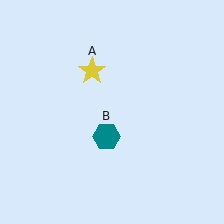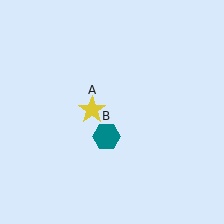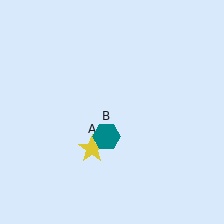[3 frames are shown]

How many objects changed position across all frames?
1 object changed position: yellow star (object A).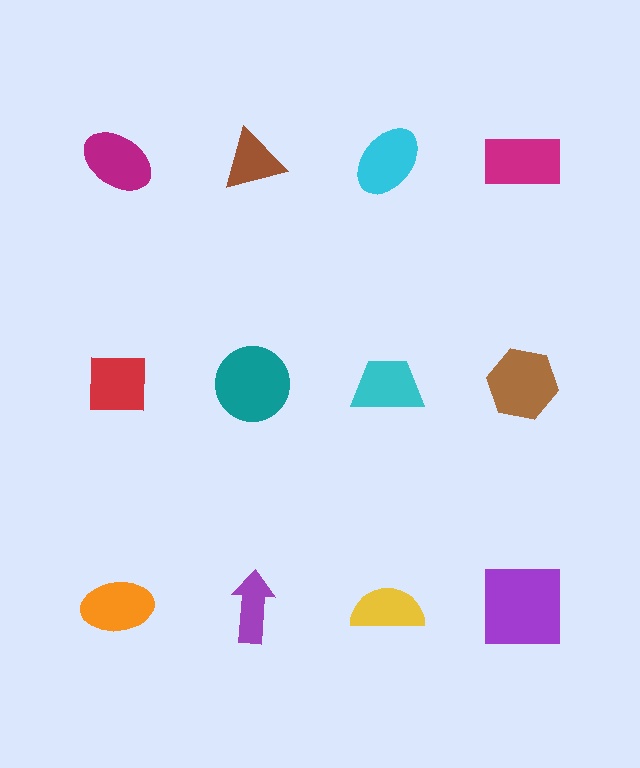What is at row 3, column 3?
A yellow semicircle.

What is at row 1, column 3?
A cyan ellipse.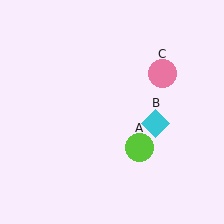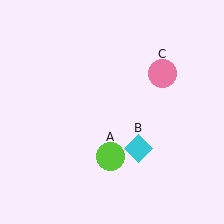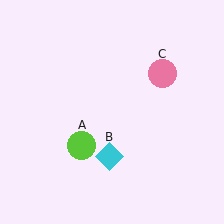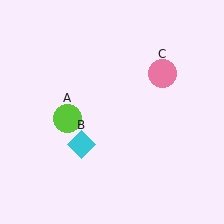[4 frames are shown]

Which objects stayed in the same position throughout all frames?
Pink circle (object C) remained stationary.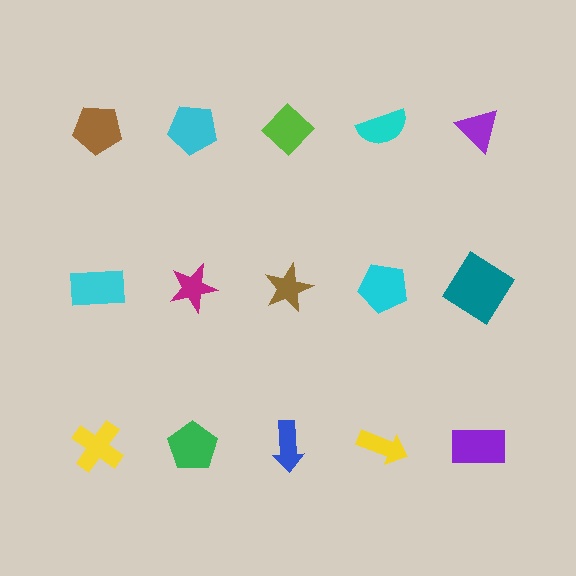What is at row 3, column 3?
A blue arrow.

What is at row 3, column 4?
A yellow arrow.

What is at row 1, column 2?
A cyan pentagon.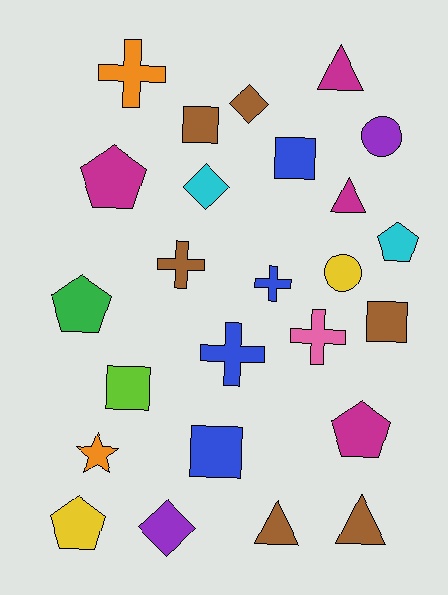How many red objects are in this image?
There are no red objects.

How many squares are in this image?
There are 5 squares.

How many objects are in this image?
There are 25 objects.